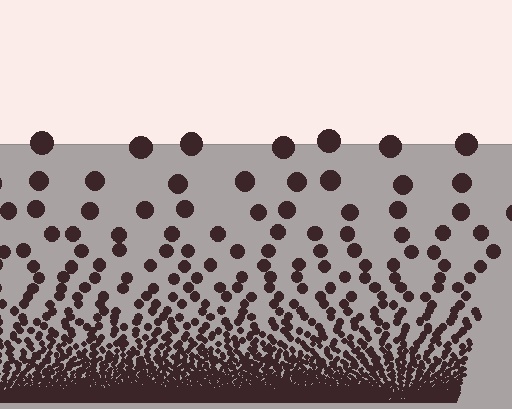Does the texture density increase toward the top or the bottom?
Density increases toward the bottom.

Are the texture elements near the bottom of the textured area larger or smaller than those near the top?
Smaller. The gradient is inverted — elements near the bottom are smaller and denser.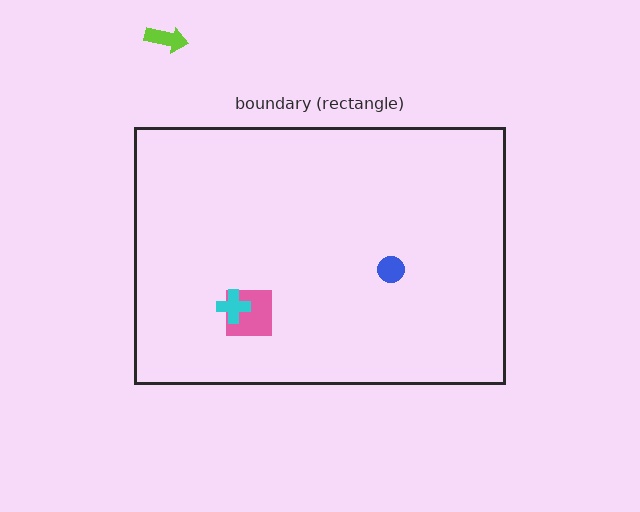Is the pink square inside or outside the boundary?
Inside.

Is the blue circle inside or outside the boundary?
Inside.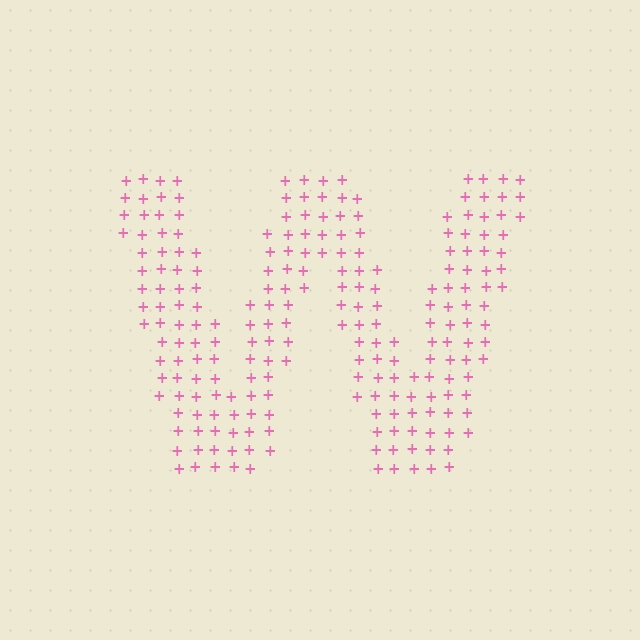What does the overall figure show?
The overall figure shows the letter W.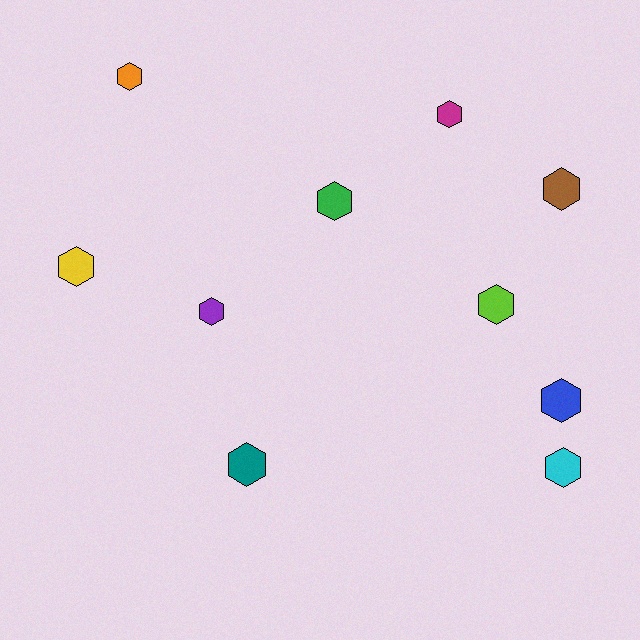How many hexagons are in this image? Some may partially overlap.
There are 10 hexagons.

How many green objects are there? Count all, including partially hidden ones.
There is 1 green object.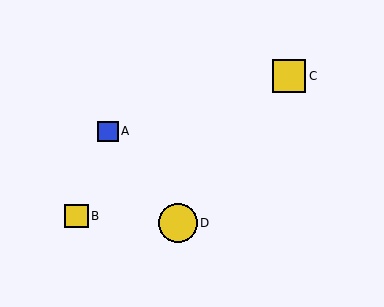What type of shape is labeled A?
Shape A is a blue square.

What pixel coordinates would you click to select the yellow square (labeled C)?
Click at (289, 76) to select the yellow square C.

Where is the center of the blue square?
The center of the blue square is at (108, 131).